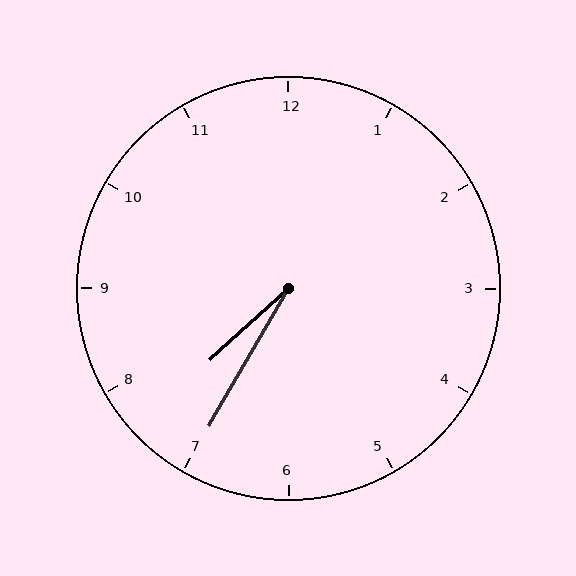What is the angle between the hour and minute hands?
Approximately 18 degrees.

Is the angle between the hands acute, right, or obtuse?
It is acute.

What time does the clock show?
7:35.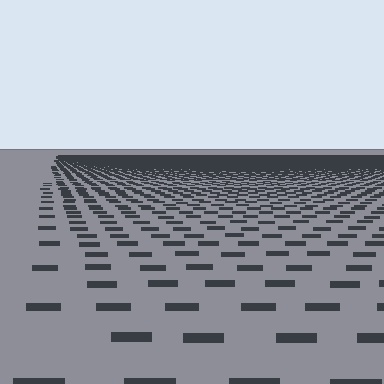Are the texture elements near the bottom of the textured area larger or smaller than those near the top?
Larger. Near the bottom, elements are closer to the viewer and appear at a bigger on-screen size.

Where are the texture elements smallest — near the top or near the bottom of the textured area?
Near the top.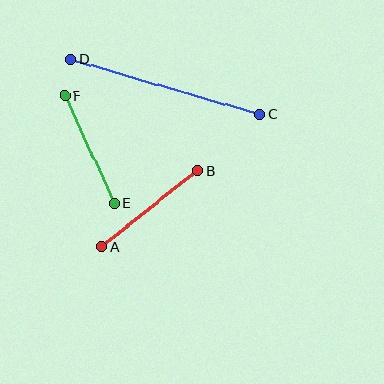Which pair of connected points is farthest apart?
Points C and D are farthest apart.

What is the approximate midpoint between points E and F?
The midpoint is at approximately (90, 150) pixels.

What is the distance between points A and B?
The distance is approximately 123 pixels.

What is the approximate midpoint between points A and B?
The midpoint is at approximately (149, 209) pixels.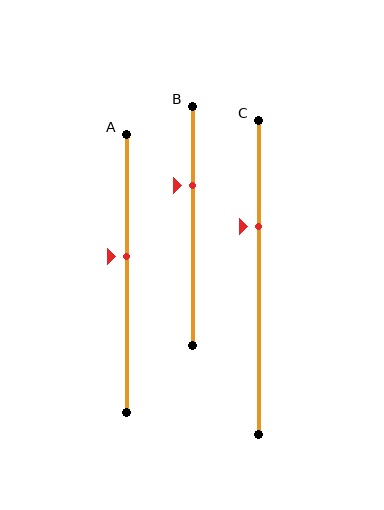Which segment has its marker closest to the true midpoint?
Segment A has its marker closest to the true midpoint.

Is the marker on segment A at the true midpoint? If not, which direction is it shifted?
No, the marker on segment A is shifted upward by about 6% of the segment length.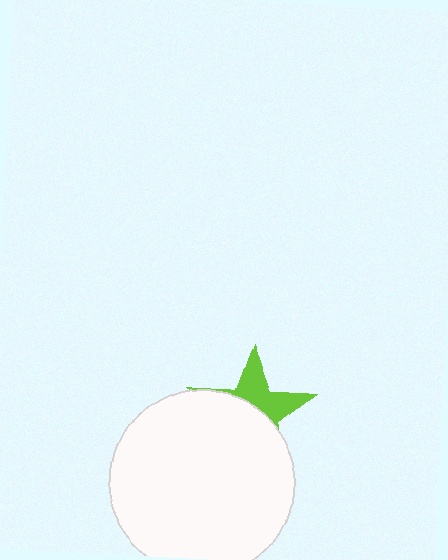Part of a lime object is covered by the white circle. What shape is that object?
It is a star.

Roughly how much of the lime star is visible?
A small part of it is visible (roughly 39%).